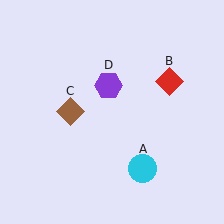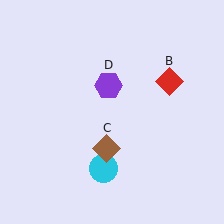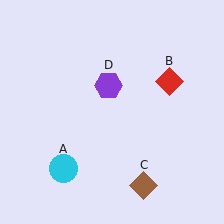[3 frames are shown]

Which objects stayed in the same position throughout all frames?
Red diamond (object B) and purple hexagon (object D) remained stationary.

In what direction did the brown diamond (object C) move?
The brown diamond (object C) moved down and to the right.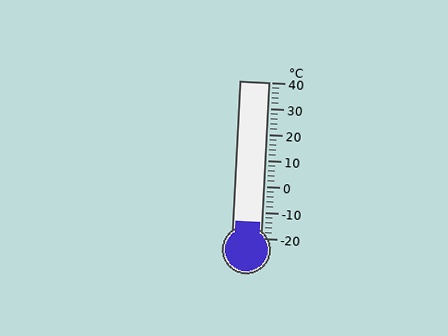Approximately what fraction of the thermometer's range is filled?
The thermometer is filled to approximately 10% of its range.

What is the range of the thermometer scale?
The thermometer scale ranges from -20°C to 40°C.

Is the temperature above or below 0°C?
The temperature is below 0°C.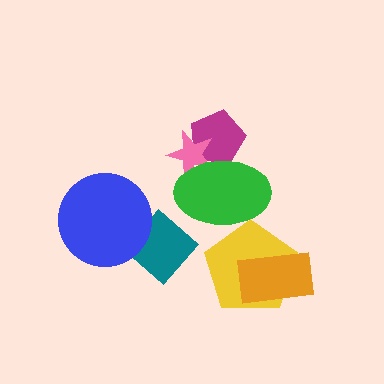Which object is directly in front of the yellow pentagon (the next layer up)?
The green ellipse is directly in front of the yellow pentagon.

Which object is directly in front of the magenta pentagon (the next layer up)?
The pink star is directly in front of the magenta pentagon.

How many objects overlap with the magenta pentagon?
2 objects overlap with the magenta pentagon.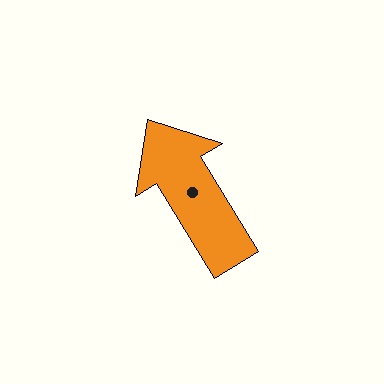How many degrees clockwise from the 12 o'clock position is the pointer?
Approximately 329 degrees.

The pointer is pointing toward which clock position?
Roughly 11 o'clock.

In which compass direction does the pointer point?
Northwest.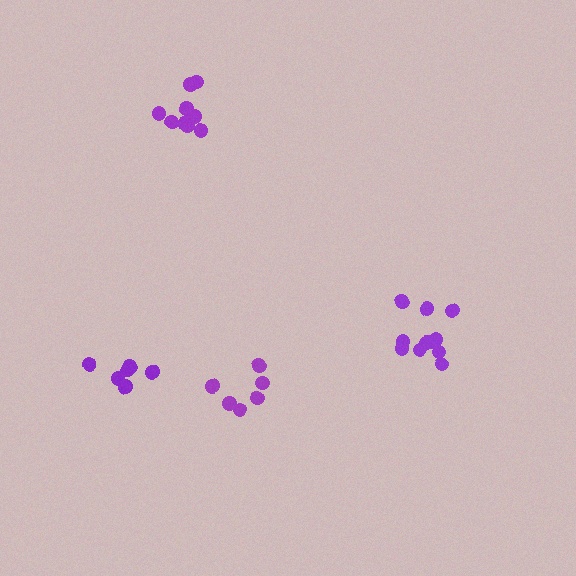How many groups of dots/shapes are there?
There are 4 groups.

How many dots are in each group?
Group 1: 6 dots, Group 2: 6 dots, Group 3: 11 dots, Group 4: 9 dots (32 total).